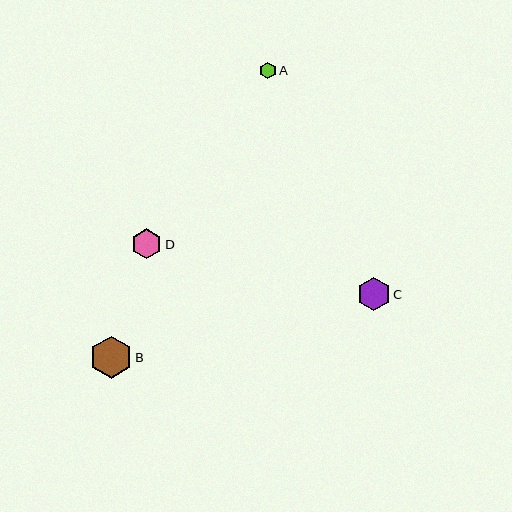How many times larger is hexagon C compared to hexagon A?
Hexagon C is approximately 2.0 times the size of hexagon A.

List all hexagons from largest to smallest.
From largest to smallest: B, C, D, A.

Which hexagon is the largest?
Hexagon B is the largest with a size of approximately 42 pixels.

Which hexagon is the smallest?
Hexagon A is the smallest with a size of approximately 17 pixels.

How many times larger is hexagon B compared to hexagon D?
Hexagon B is approximately 1.4 times the size of hexagon D.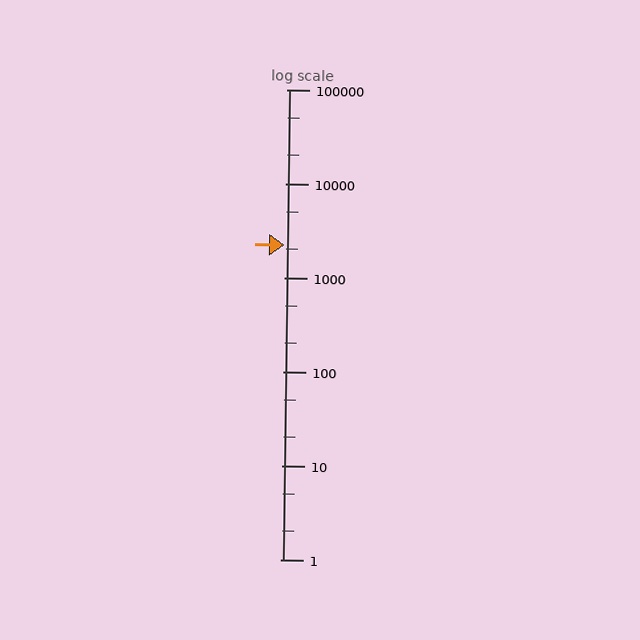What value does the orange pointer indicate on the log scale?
The pointer indicates approximately 2200.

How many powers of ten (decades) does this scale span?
The scale spans 5 decades, from 1 to 100000.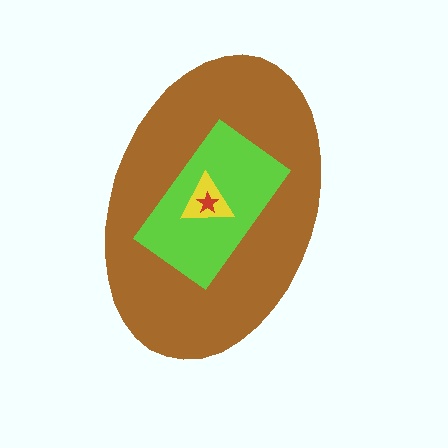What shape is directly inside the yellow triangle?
The red star.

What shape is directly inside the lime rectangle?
The yellow triangle.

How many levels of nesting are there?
4.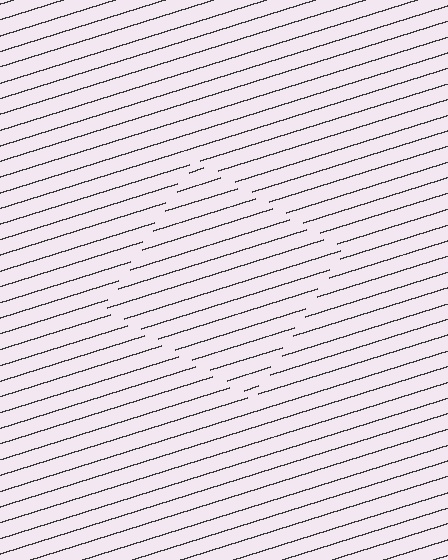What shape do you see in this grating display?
An illusory square. The interior of the shape contains the same grating, shifted by half a period — the contour is defined by the phase discontinuity where line-ends from the inner and outer gratings abut.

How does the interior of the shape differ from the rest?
The interior of the shape contains the same grating, shifted by half a period — the contour is defined by the phase discontinuity where line-ends from the inner and outer gratings abut.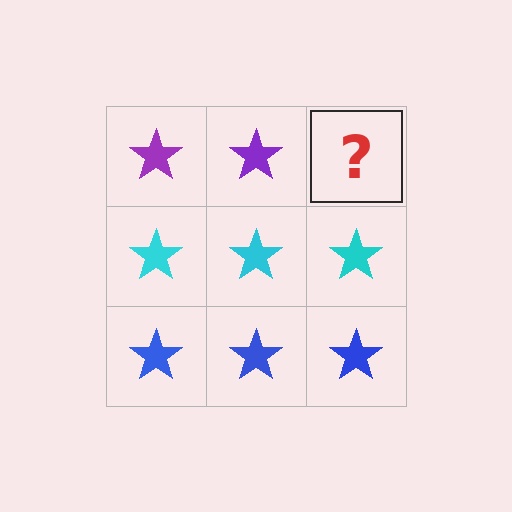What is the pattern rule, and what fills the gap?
The rule is that each row has a consistent color. The gap should be filled with a purple star.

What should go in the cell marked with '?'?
The missing cell should contain a purple star.